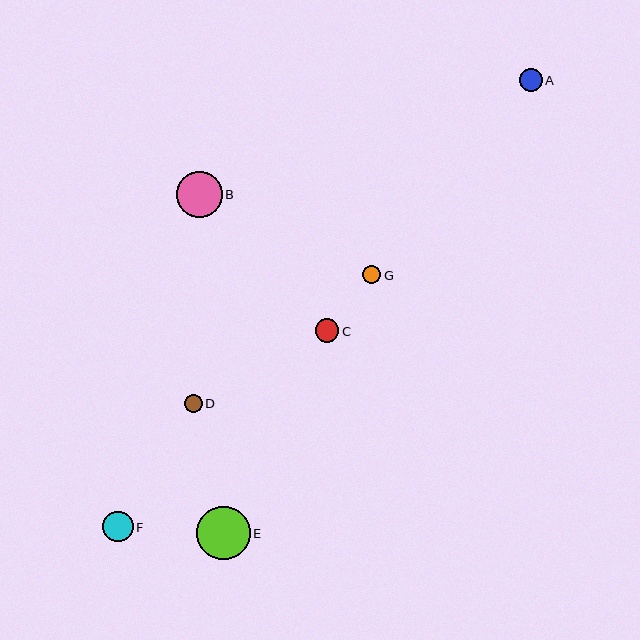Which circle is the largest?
Circle E is the largest with a size of approximately 53 pixels.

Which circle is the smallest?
Circle D is the smallest with a size of approximately 18 pixels.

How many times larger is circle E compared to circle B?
Circle E is approximately 1.2 times the size of circle B.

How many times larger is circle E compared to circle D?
Circle E is approximately 3.1 times the size of circle D.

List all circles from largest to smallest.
From largest to smallest: E, B, F, C, A, G, D.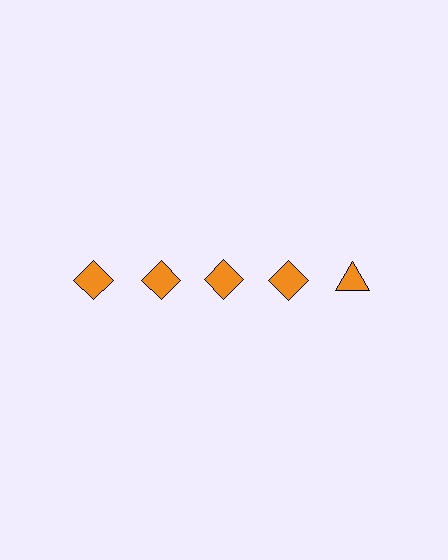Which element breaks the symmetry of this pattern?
The orange triangle in the top row, rightmost column breaks the symmetry. All other shapes are orange diamonds.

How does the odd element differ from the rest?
It has a different shape: triangle instead of diamond.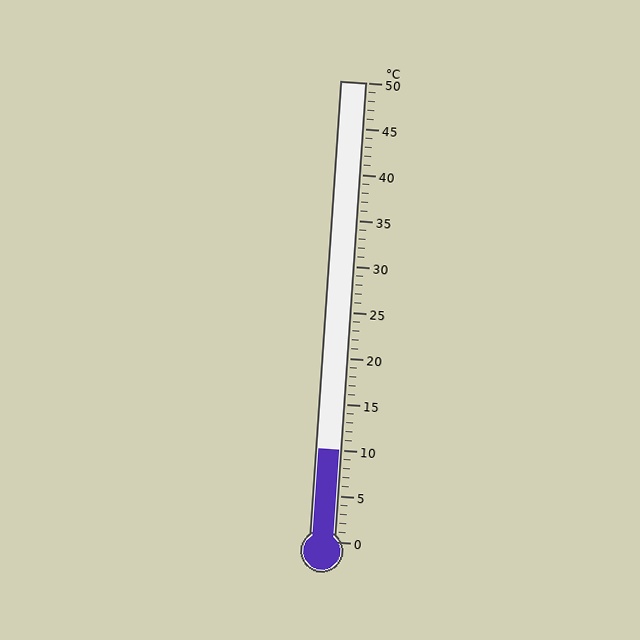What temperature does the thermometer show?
The thermometer shows approximately 10°C.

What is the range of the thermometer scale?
The thermometer scale ranges from 0°C to 50°C.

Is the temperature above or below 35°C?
The temperature is below 35°C.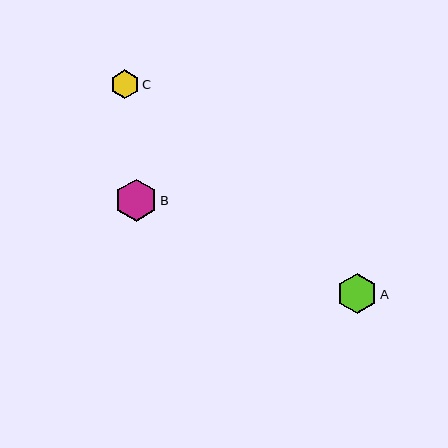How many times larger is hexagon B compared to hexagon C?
Hexagon B is approximately 1.5 times the size of hexagon C.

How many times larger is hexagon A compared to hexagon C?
Hexagon A is approximately 1.4 times the size of hexagon C.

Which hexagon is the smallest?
Hexagon C is the smallest with a size of approximately 29 pixels.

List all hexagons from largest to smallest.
From largest to smallest: B, A, C.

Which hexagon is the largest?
Hexagon B is the largest with a size of approximately 42 pixels.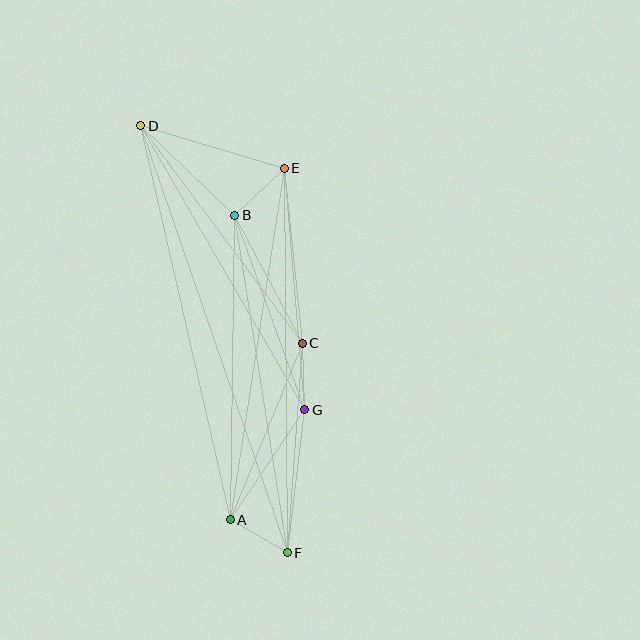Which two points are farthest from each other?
Points D and F are farthest from each other.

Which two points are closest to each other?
Points A and F are closest to each other.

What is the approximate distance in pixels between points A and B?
The distance between A and B is approximately 304 pixels.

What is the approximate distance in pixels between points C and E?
The distance between C and E is approximately 176 pixels.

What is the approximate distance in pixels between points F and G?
The distance between F and G is approximately 144 pixels.